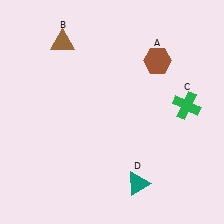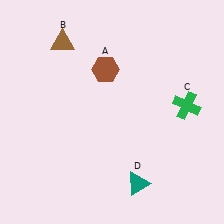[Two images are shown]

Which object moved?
The brown hexagon (A) moved left.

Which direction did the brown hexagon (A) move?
The brown hexagon (A) moved left.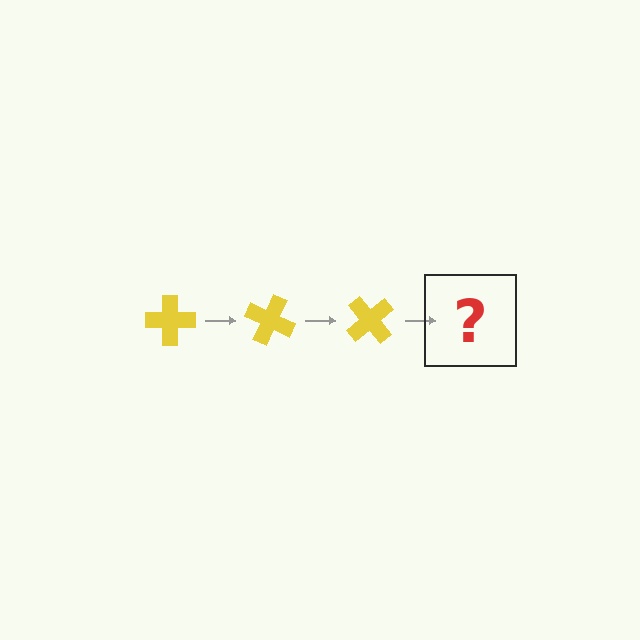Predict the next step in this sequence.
The next step is a yellow cross rotated 75 degrees.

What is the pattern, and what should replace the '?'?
The pattern is that the cross rotates 25 degrees each step. The '?' should be a yellow cross rotated 75 degrees.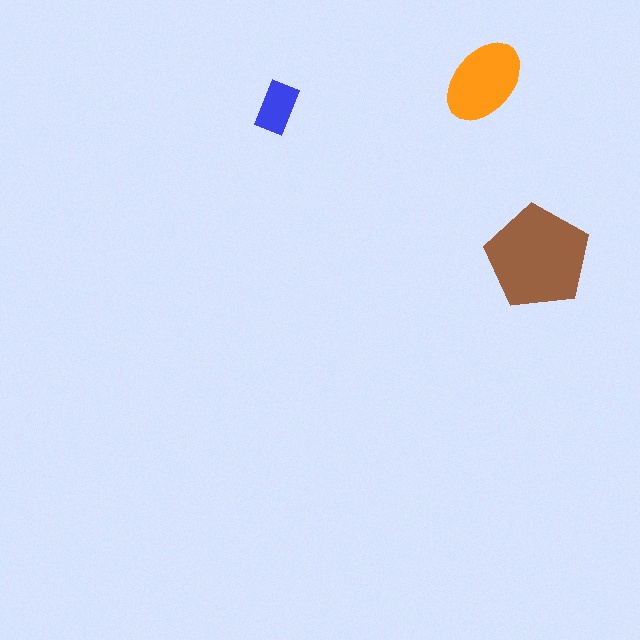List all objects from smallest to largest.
The blue rectangle, the orange ellipse, the brown pentagon.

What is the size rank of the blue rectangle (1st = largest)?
3rd.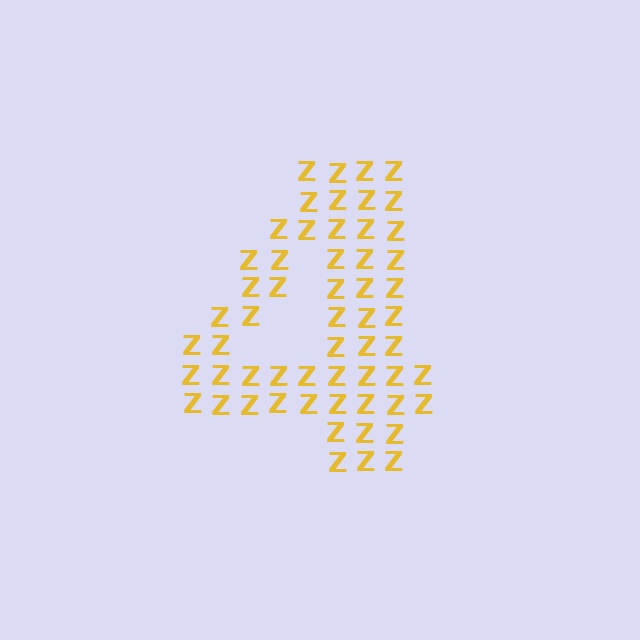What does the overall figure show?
The overall figure shows the digit 4.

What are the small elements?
The small elements are letter Z's.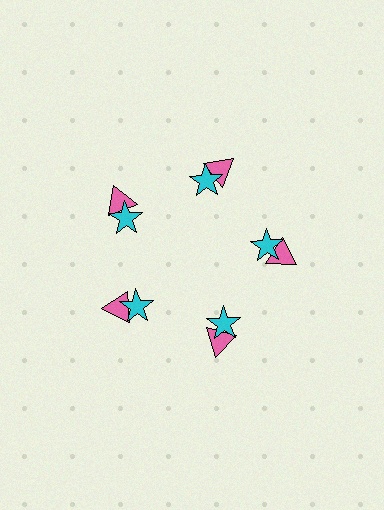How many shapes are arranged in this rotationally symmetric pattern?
There are 10 shapes, arranged in 5 groups of 2.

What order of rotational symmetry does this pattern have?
This pattern has 5-fold rotational symmetry.